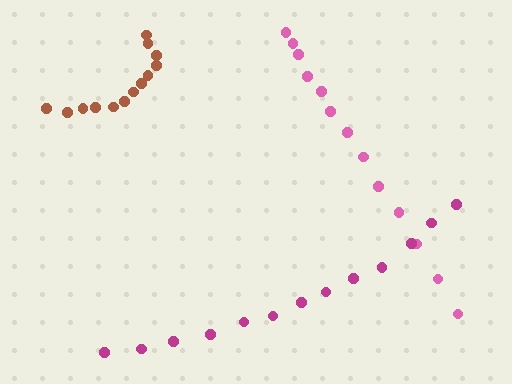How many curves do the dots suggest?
There are 3 distinct paths.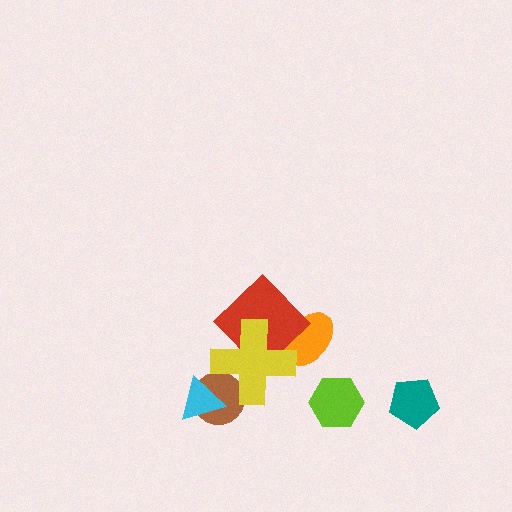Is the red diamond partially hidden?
Yes, it is partially covered by another shape.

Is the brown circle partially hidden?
Yes, it is partially covered by another shape.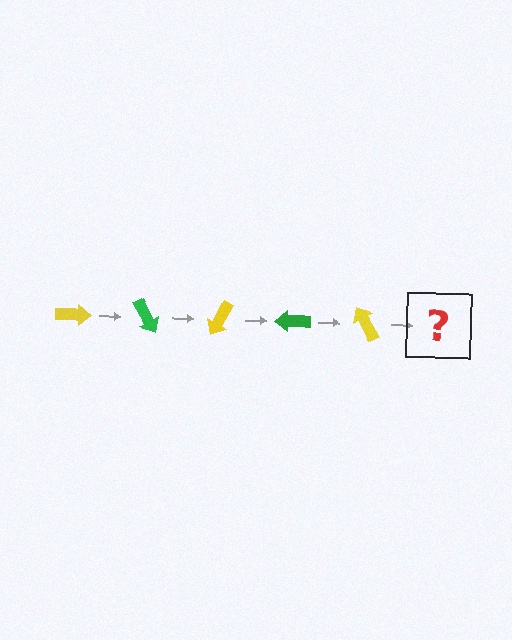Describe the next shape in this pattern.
It should be a green arrow, rotated 300 degrees from the start.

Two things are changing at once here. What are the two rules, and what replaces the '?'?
The two rules are that it rotates 60 degrees each step and the color cycles through yellow and green. The '?' should be a green arrow, rotated 300 degrees from the start.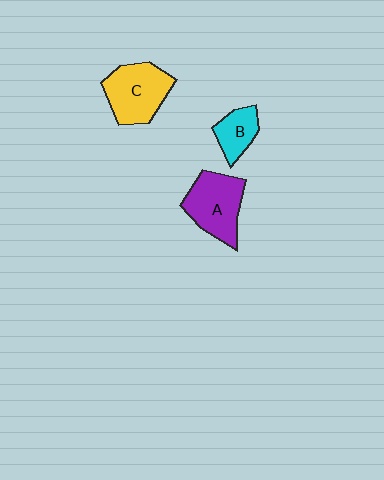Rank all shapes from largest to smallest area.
From largest to smallest: C (yellow), A (purple), B (cyan).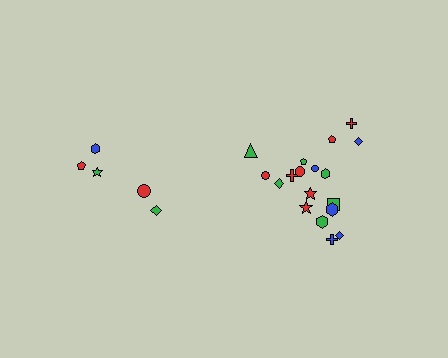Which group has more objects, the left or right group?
The right group.